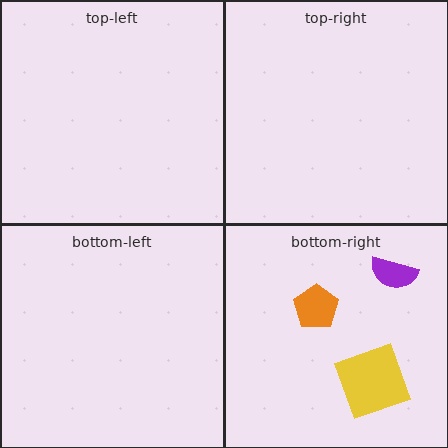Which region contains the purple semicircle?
The bottom-right region.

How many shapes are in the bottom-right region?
3.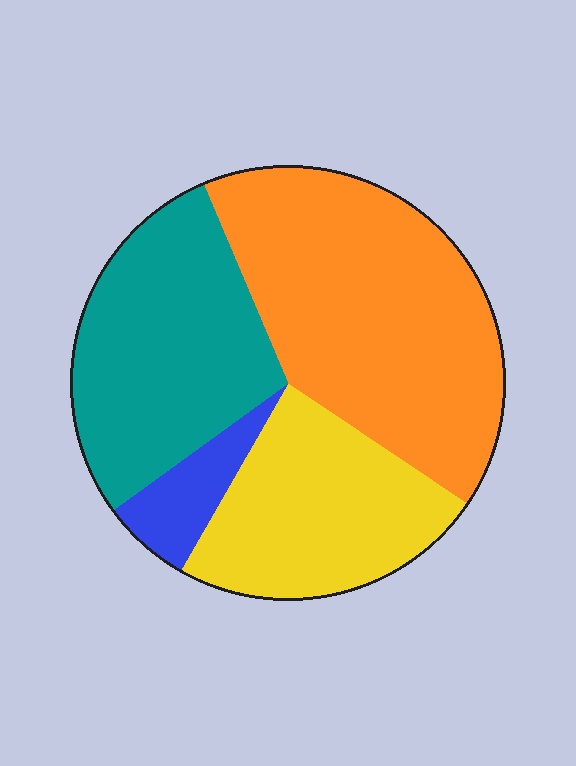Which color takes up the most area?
Orange, at roughly 40%.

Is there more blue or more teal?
Teal.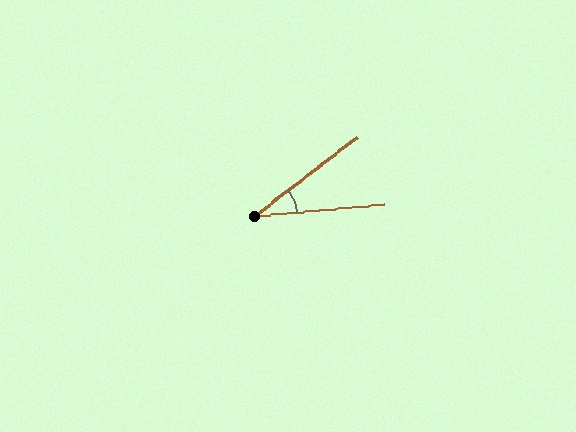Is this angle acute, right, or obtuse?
It is acute.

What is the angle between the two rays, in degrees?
Approximately 32 degrees.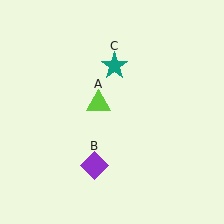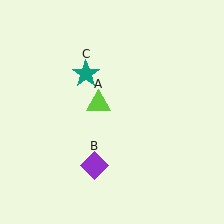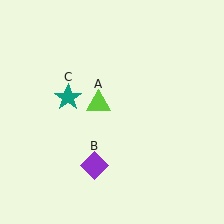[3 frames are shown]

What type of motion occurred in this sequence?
The teal star (object C) rotated counterclockwise around the center of the scene.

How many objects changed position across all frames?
1 object changed position: teal star (object C).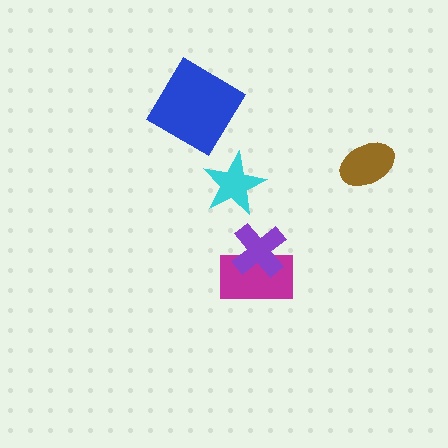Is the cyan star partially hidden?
No, no other shape covers it.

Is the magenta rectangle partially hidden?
Yes, it is partially covered by another shape.